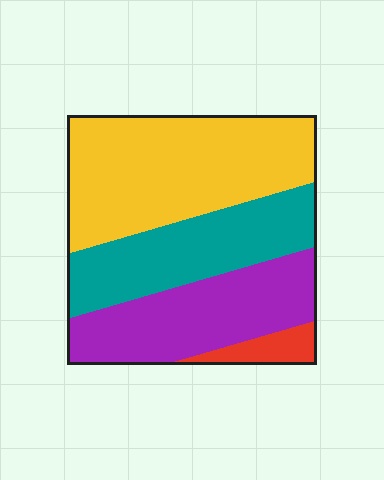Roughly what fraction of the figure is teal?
Teal takes up about one quarter (1/4) of the figure.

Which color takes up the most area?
Yellow, at roughly 40%.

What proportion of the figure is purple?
Purple covers about 25% of the figure.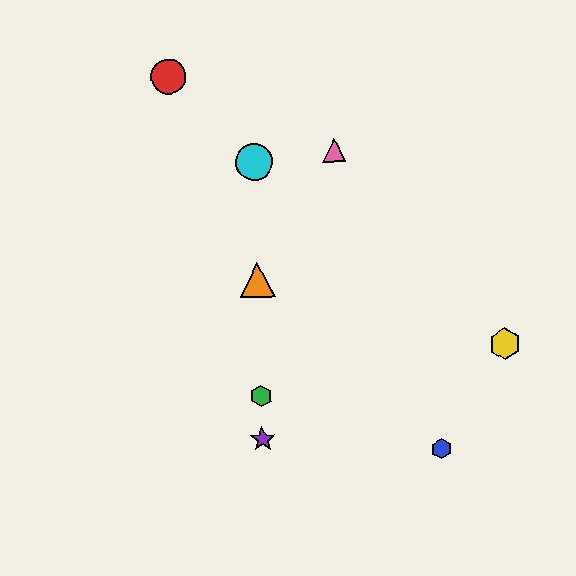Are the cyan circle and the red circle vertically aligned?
No, the cyan circle is at x≈254 and the red circle is at x≈168.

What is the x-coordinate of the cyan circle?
The cyan circle is at x≈254.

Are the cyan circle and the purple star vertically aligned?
Yes, both are at x≈254.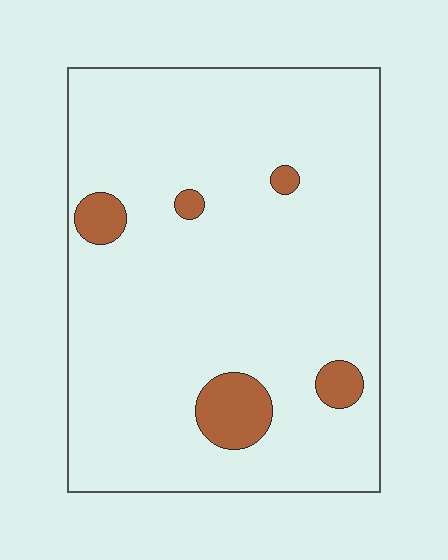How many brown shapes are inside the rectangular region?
5.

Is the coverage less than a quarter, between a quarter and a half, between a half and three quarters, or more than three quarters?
Less than a quarter.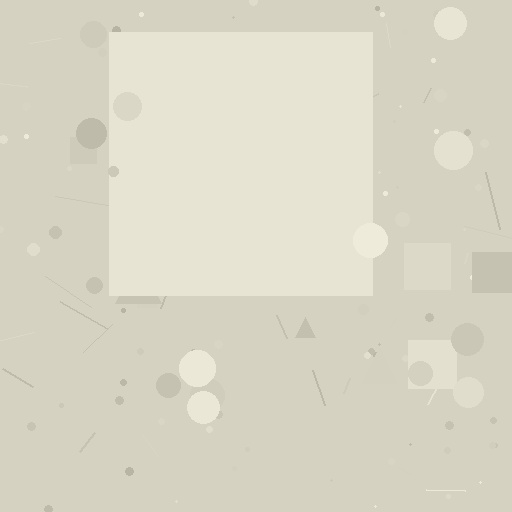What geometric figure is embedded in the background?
A square is embedded in the background.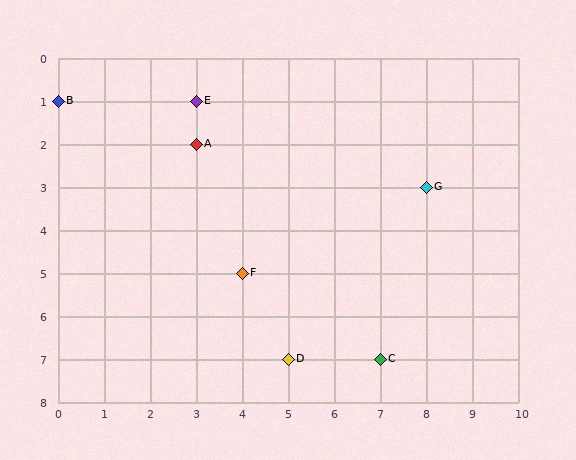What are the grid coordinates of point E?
Point E is at grid coordinates (3, 1).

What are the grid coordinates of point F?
Point F is at grid coordinates (4, 5).